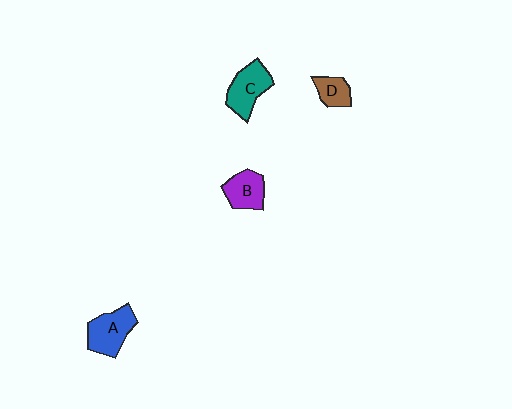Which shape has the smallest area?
Shape D (brown).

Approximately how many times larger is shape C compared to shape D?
Approximately 1.8 times.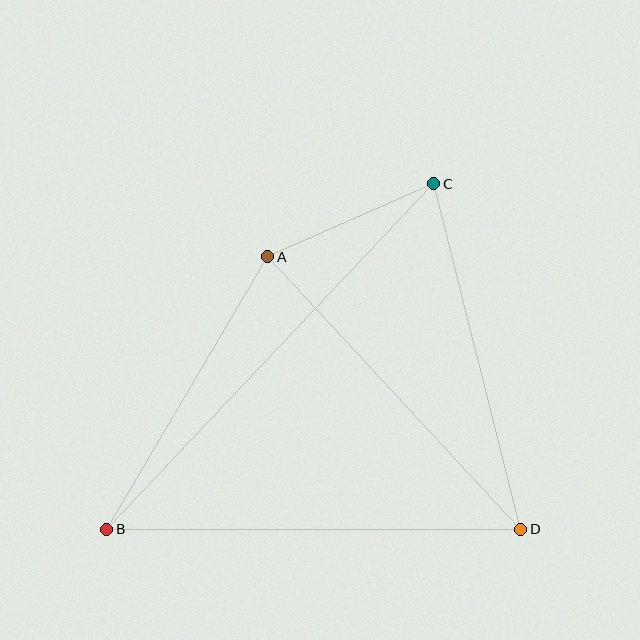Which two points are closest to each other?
Points A and C are closest to each other.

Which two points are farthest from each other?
Points B and C are farthest from each other.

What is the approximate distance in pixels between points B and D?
The distance between B and D is approximately 414 pixels.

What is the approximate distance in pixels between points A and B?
The distance between A and B is approximately 317 pixels.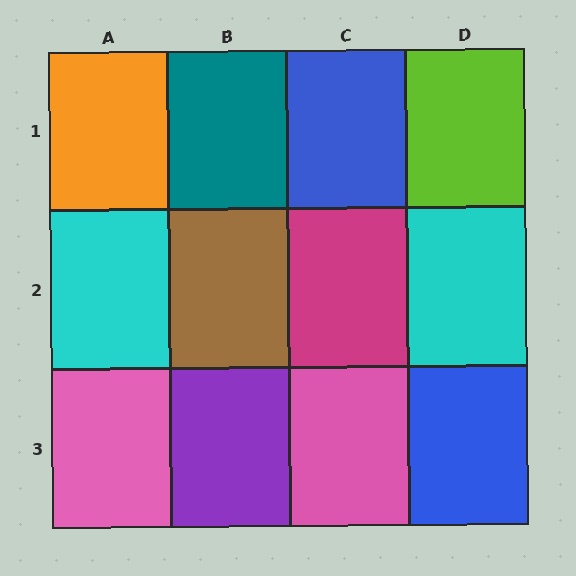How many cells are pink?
2 cells are pink.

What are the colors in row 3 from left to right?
Pink, purple, pink, blue.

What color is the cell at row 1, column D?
Lime.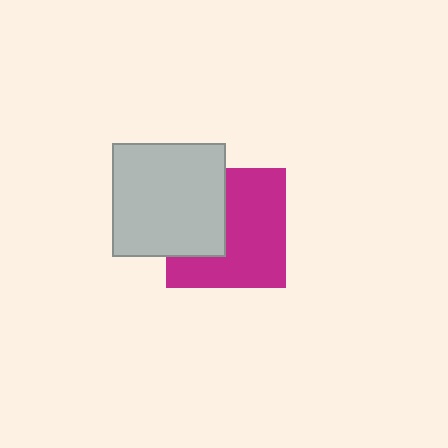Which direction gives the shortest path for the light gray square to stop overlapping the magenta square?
Moving left gives the shortest separation.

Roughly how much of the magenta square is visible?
About half of it is visible (roughly 62%).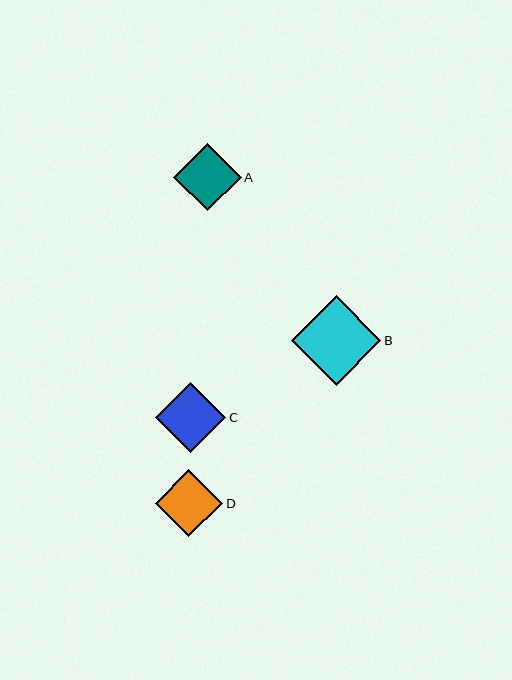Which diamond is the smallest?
Diamond A is the smallest with a size of approximately 67 pixels.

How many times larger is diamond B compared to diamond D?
Diamond B is approximately 1.3 times the size of diamond D.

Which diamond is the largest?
Diamond B is the largest with a size of approximately 90 pixels.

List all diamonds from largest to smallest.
From largest to smallest: B, C, D, A.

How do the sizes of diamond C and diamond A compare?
Diamond C and diamond A are approximately the same size.